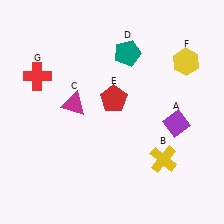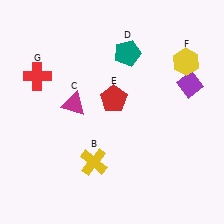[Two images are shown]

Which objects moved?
The objects that moved are: the purple diamond (A), the yellow cross (B).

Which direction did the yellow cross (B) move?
The yellow cross (B) moved left.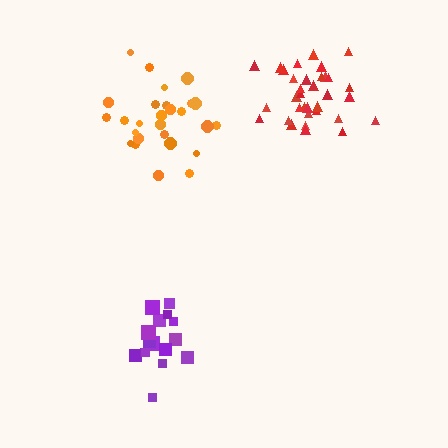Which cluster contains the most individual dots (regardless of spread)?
Red (34).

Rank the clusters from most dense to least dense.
red, purple, orange.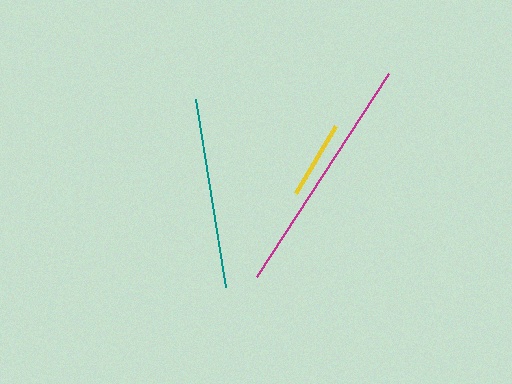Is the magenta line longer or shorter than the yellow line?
The magenta line is longer than the yellow line.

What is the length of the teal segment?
The teal segment is approximately 190 pixels long.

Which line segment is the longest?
The magenta line is the longest at approximately 242 pixels.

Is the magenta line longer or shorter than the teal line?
The magenta line is longer than the teal line.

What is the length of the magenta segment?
The magenta segment is approximately 242 pixels long.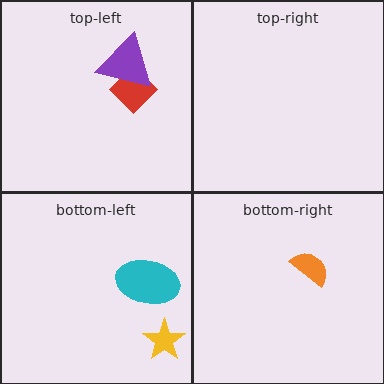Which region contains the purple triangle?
The top-left region.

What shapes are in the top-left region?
The red diamond, the purple triangle.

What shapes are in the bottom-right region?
The orange semicircle.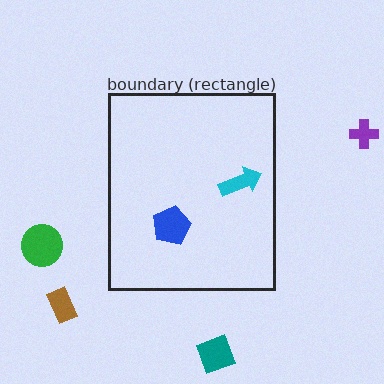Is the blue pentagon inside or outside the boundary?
Inside.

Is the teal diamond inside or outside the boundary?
Outside.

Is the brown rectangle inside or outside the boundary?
Outside.